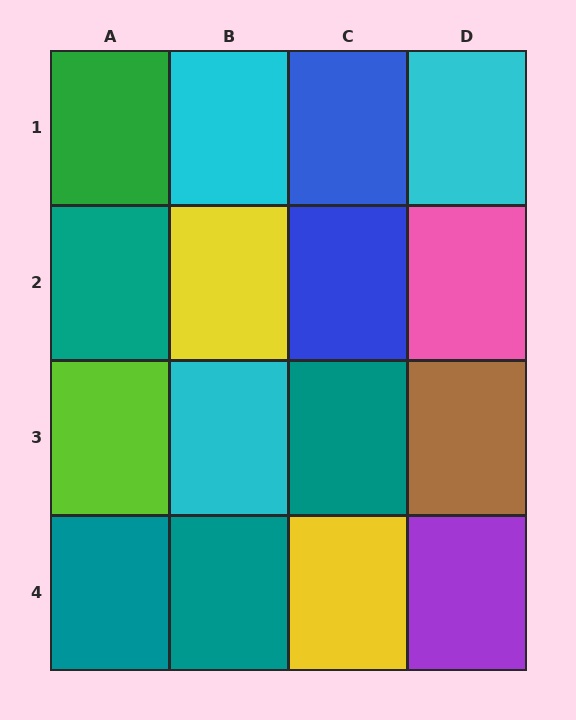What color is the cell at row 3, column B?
Cyan.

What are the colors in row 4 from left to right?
Teal, teal, yellow, purple.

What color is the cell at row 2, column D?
Pink.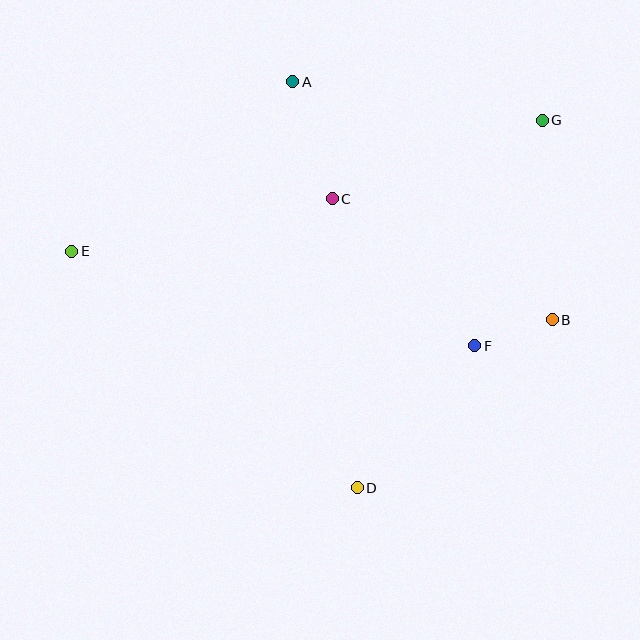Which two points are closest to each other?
Points B and F are closest to each other.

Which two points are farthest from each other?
Points E and G are farthest from each other.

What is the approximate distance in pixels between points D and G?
The distance between D and G is approximately 411 pixels.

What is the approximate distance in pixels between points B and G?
The distance between B and G is approximately 200 pixels.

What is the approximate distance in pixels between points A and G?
The distance between A and G is approximately 252 pixels.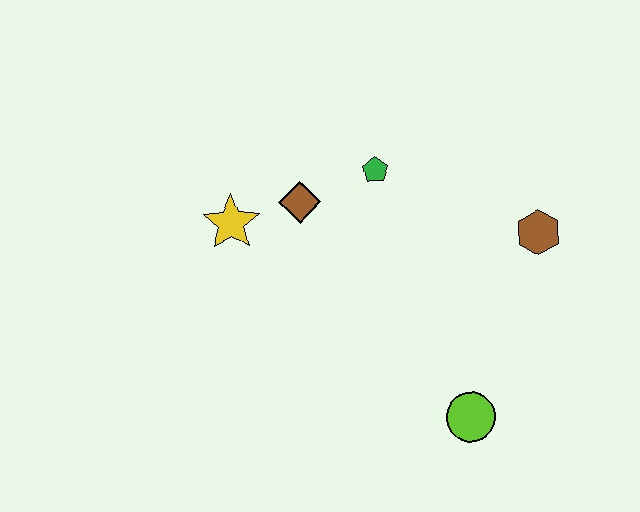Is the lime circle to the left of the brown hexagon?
Yes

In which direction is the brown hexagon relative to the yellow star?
The brown hexagon is to the right of the yellow star.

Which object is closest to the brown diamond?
The yellow star is closest to the brown diamond.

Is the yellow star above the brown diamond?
No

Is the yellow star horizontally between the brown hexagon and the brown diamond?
No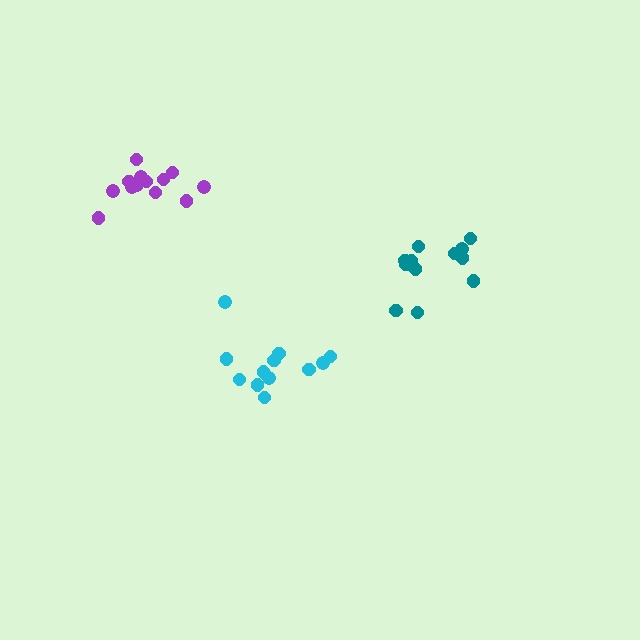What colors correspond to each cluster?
The clusters are colored: teal, purple, cyan.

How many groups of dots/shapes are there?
There are 3 groups.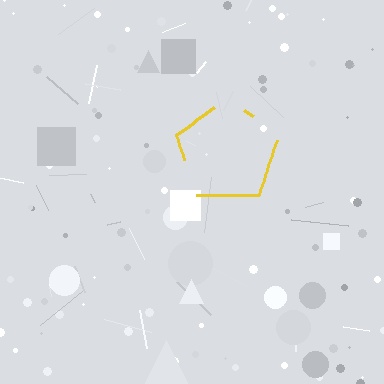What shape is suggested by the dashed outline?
The dashed outline suggests a pentagon.